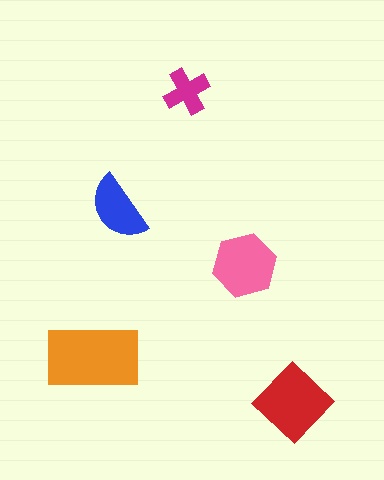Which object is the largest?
The orange rectangle.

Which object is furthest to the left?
The orange rectangle is leftmost.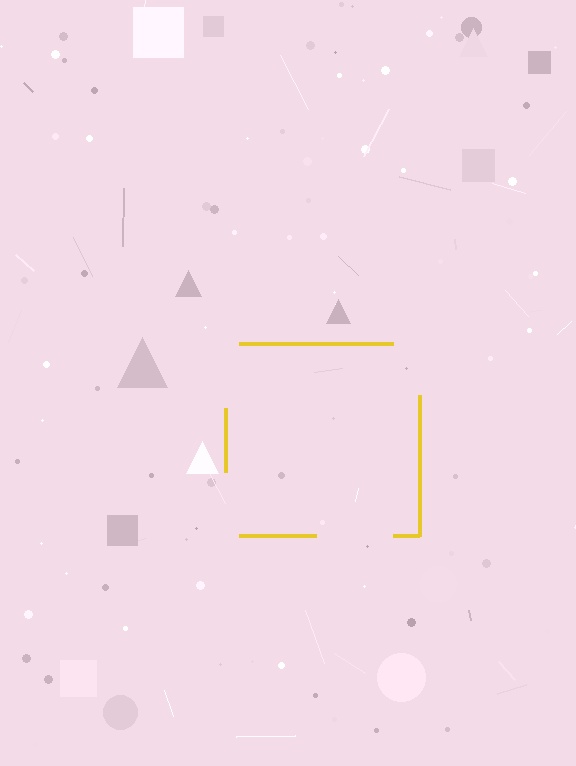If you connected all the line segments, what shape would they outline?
They would outline a square.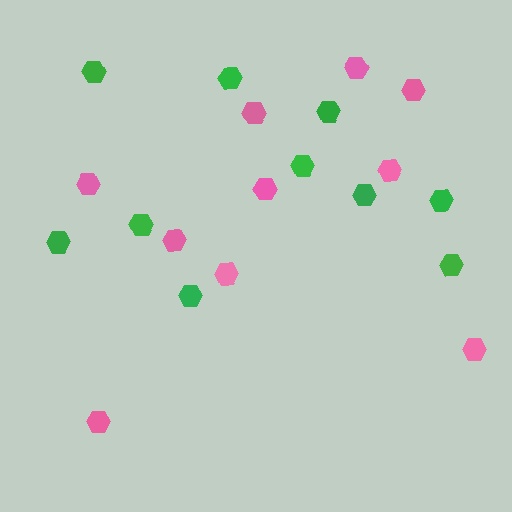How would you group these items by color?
There are 2 groups: one group of green hexagons (10) and one group of pink hexagons (10).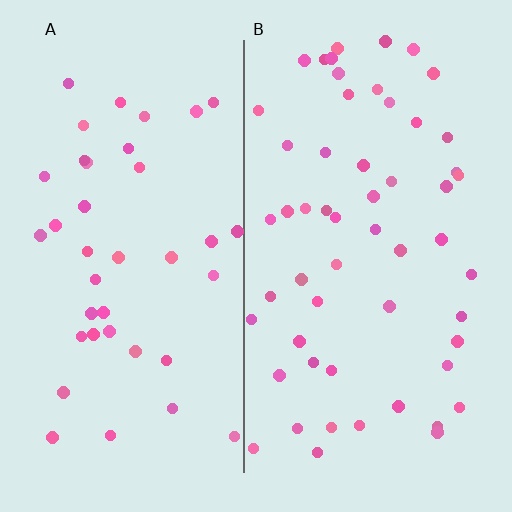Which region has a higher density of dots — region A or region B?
B (the right).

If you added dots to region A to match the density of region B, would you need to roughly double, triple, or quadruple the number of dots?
Approximately double.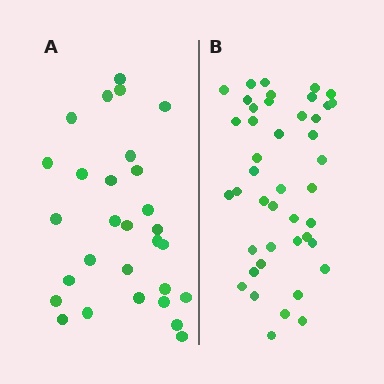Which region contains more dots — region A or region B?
Region B (the right region) has more dots.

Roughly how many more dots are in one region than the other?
Region B has approximately 15 more dots than region A.